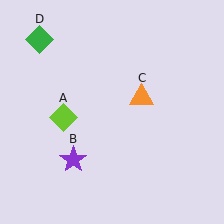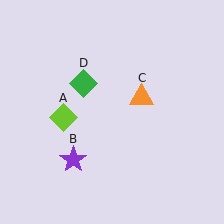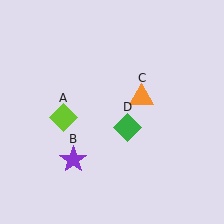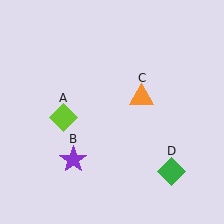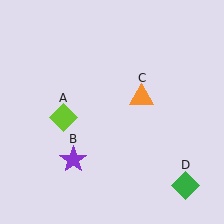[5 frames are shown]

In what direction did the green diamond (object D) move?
The green diamond (object D) moved down and to the right.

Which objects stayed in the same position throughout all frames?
Lime diamond (object A) and purple star (object B) and orange triangle (object C) remained stationary.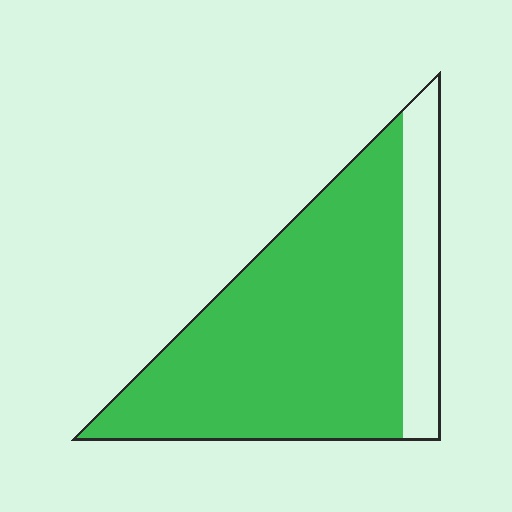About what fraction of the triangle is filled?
About four fifths (4/5).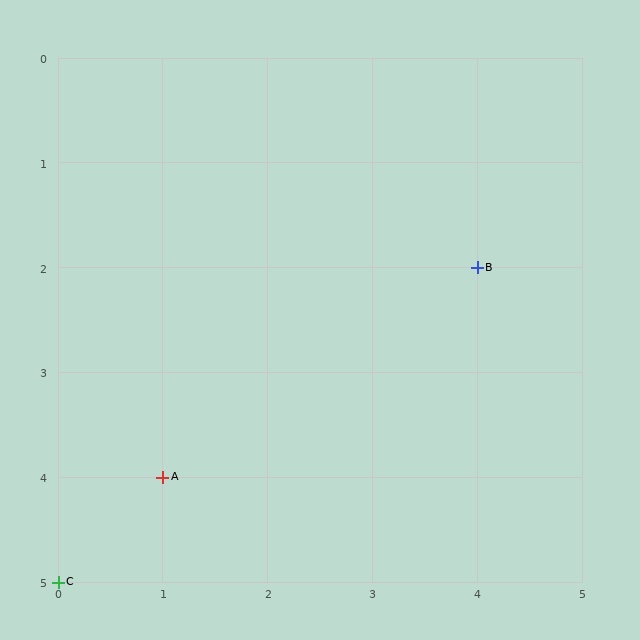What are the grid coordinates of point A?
Point A is at grid coordinates (1, 4).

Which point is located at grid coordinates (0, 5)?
Point C is at (0, 5).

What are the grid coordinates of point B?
Point B is at grid coordinates (4, 2).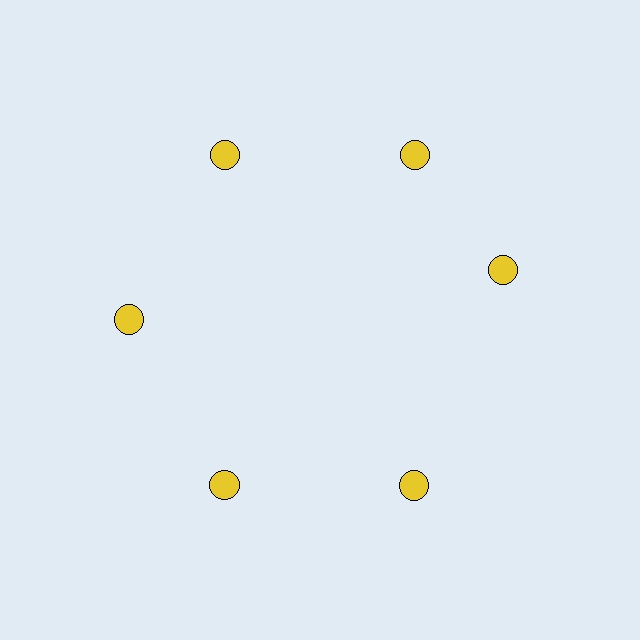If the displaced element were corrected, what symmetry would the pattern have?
It would have 6-fold rotational symmetry — the pattern would map onto itself every 60 degrees.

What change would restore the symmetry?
The symmetry would be restored by rotating it back into even spacing with its neighbors so that all 6 circles sit at equal angles and equal distance from the center.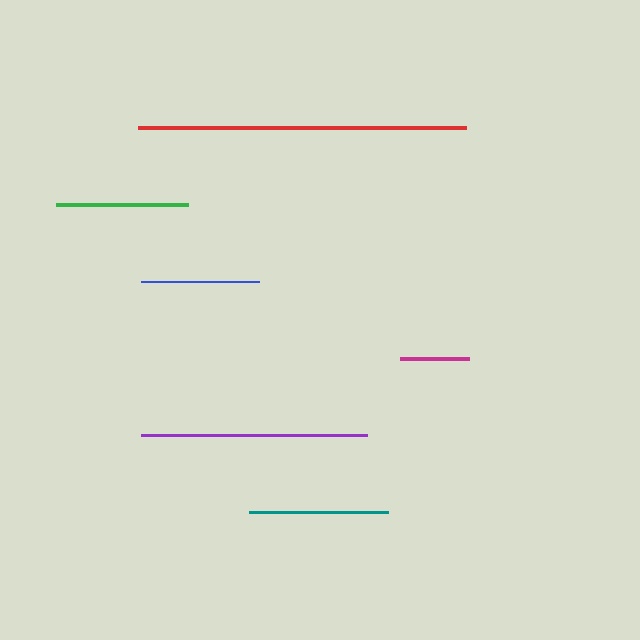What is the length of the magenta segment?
The magenta segment is approximately 69 pixels long.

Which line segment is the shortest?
The magenta line is the shortest at approximately 69 pixels.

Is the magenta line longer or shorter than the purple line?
The purple line is longer than the magenta line.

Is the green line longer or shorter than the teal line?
The teal line is longer than the green line.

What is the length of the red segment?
The red segment is approximately 328 pixels long.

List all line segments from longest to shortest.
From longest to shortest: red, purple, teal, green, blue, magenta.